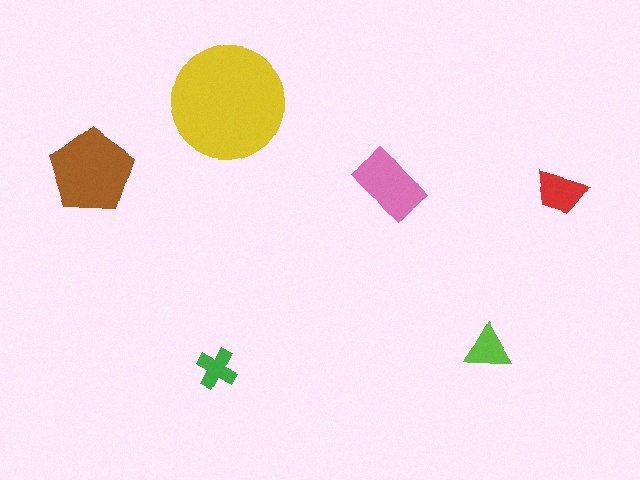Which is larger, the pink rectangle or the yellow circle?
The yellow circle.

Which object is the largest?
The yellow circle.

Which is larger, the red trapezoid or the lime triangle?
The red trapezoid.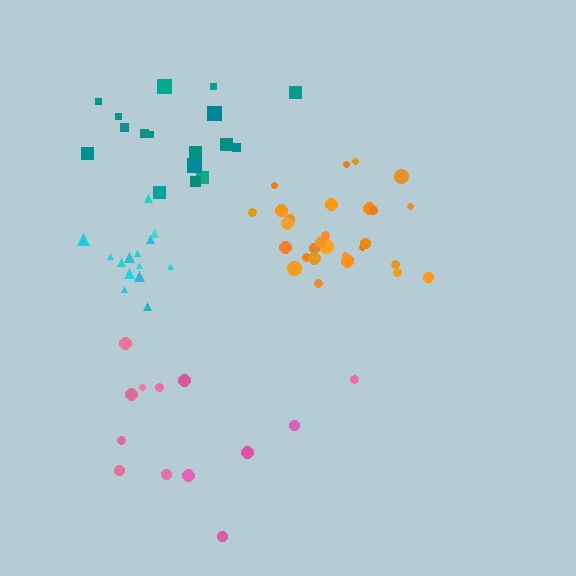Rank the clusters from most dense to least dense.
cyan, orange, teal, pink.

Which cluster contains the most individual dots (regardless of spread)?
Orange (30).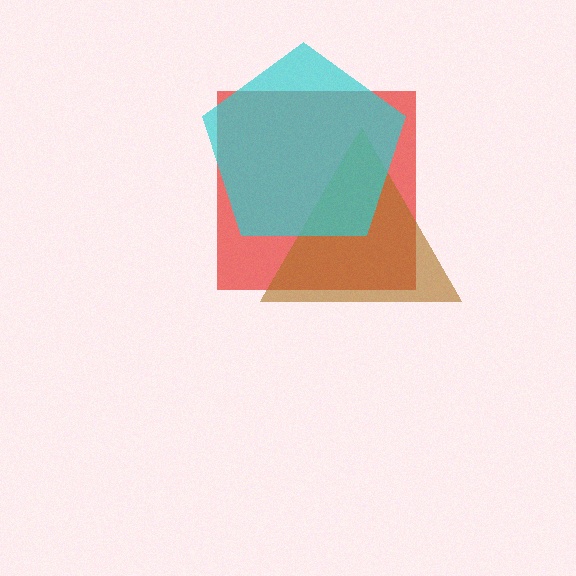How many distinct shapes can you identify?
There are 3 distinct shapes: a red square, a brown triangle, a cyan pentagon.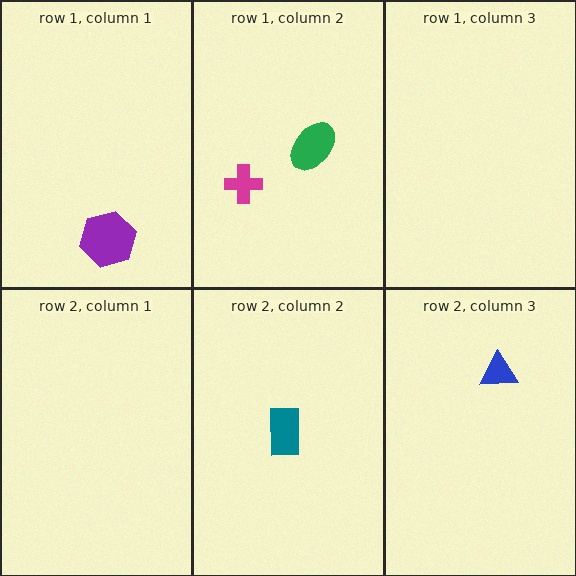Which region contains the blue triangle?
The row 2, column 3 region.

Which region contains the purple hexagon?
The row 1, column 1 region.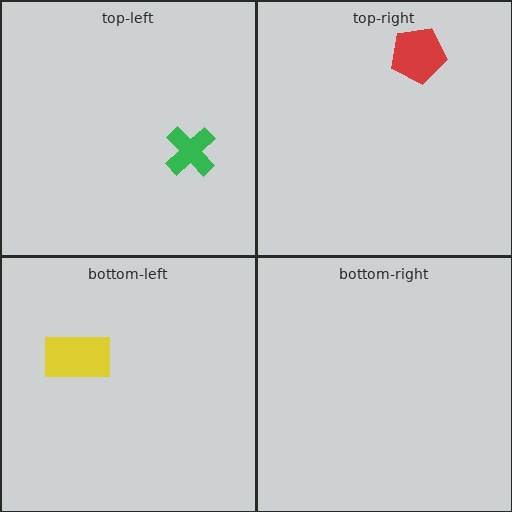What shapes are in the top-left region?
The green cross.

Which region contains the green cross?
The top-left region.